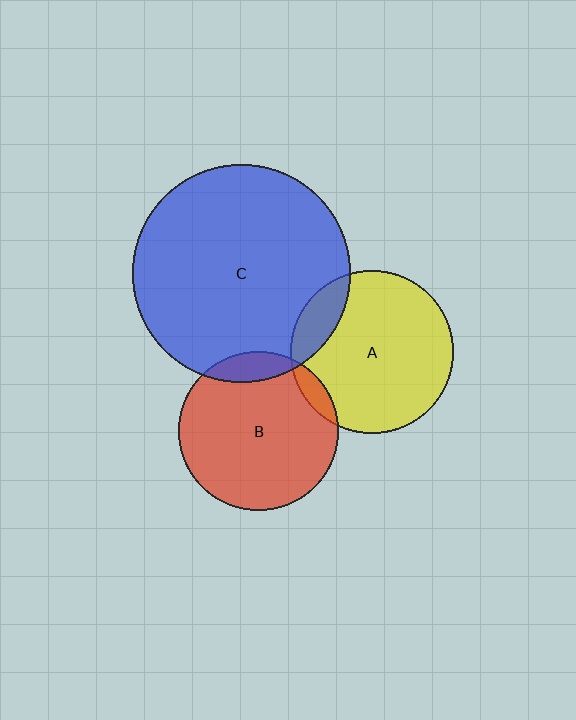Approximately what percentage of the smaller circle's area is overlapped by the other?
Approximately 10%.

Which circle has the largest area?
Circle C (blue).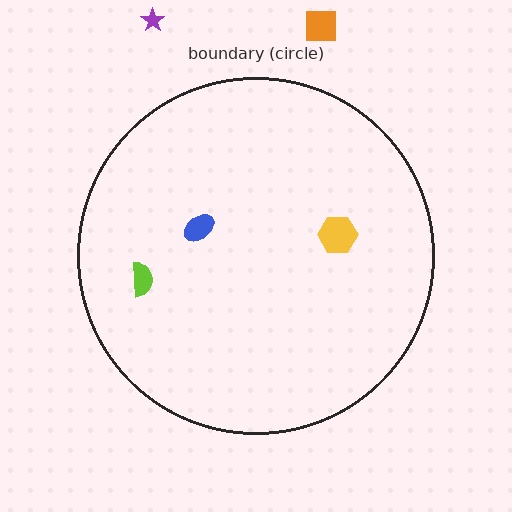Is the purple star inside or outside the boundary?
Outside.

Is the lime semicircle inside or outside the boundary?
Inside.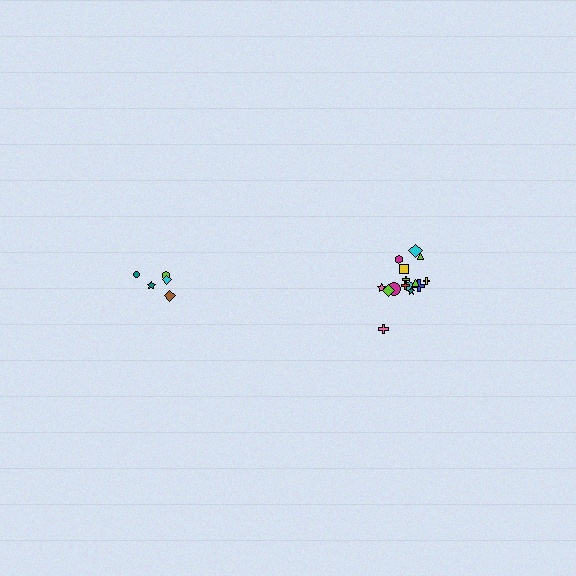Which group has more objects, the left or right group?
The right group.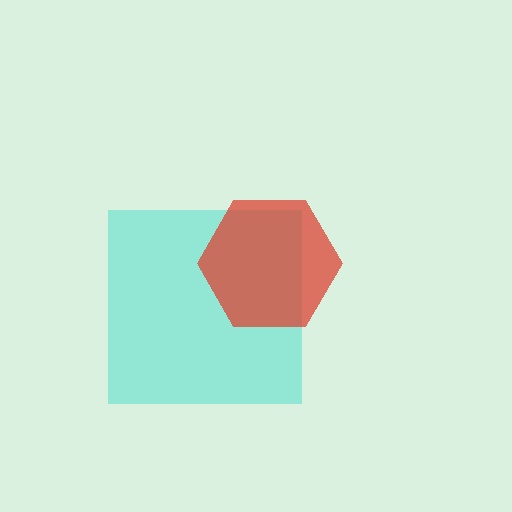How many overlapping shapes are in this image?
There are 2 overlapping shapes in the image.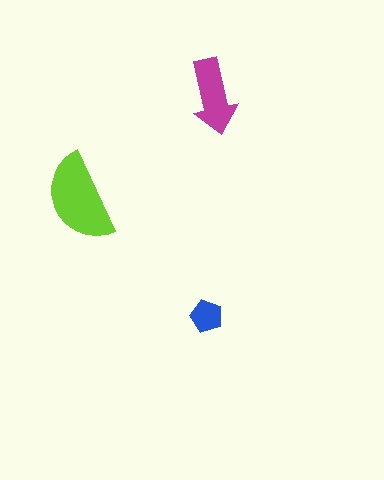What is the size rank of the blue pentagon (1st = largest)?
3rd.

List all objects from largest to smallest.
The lime semicircle, the magenta arrow, the blue pentagon.